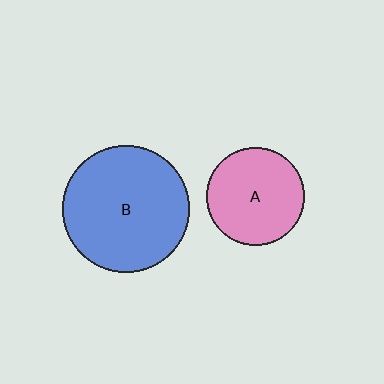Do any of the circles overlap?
No, none of the circles overlap.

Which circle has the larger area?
Circle B (blue).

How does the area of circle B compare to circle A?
Approximately 1.7 times.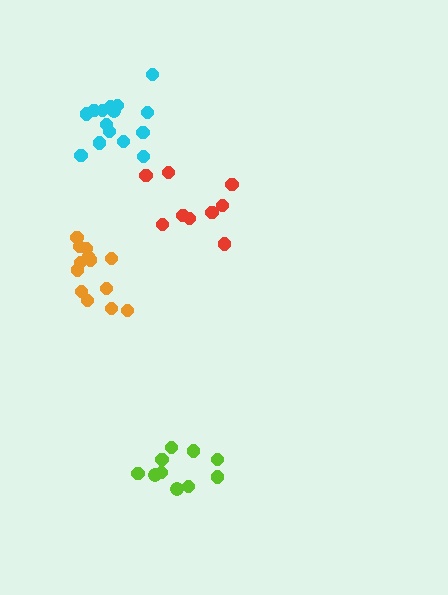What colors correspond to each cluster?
The clusters are colored: lime, orange, cyan, red.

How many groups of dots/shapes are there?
There are 4 groups.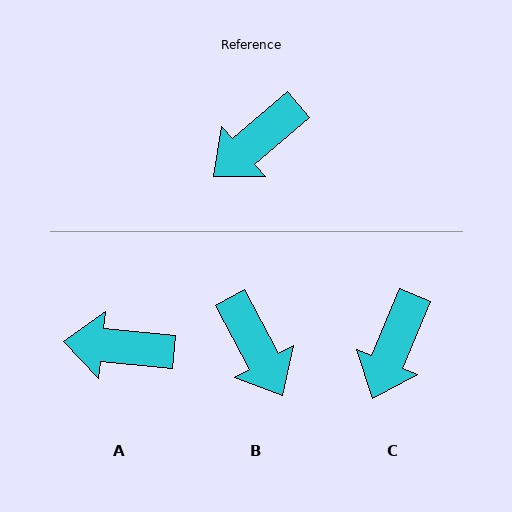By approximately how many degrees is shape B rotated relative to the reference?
Approximately 77 degrees counter-clockwise.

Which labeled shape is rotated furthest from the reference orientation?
B, about 77 degrees away.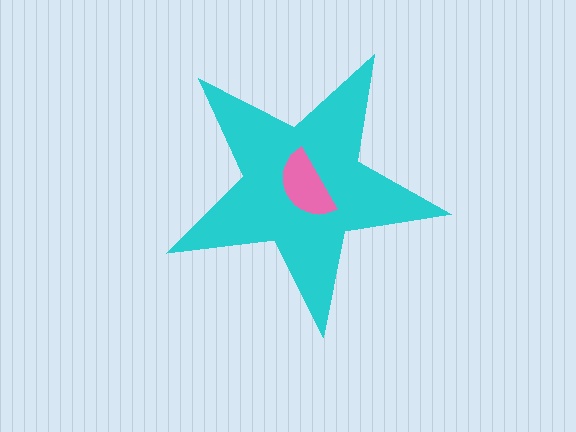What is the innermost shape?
The pink semicircle.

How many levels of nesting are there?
2.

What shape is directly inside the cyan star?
The pink semicircle.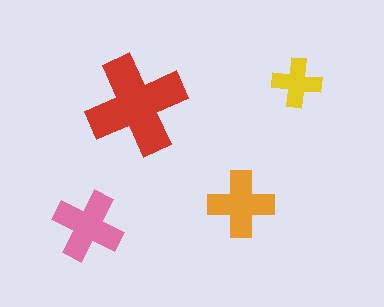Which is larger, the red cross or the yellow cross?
The red one.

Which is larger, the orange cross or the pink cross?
The pink one.